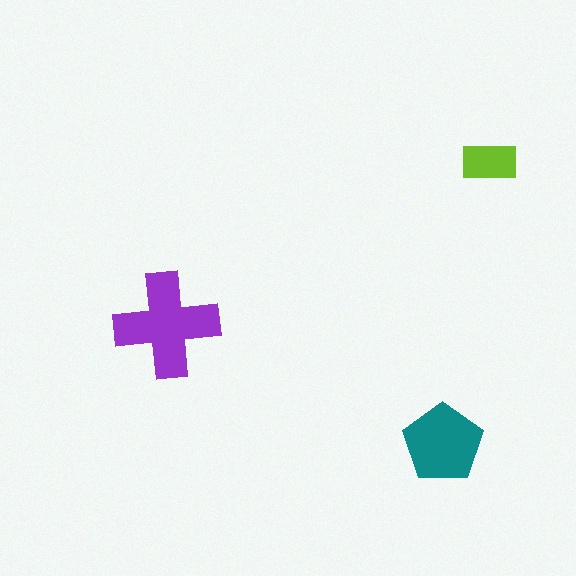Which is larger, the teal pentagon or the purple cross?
The purple cross.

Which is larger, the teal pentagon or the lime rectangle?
The teal pentagon.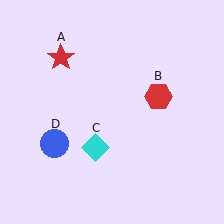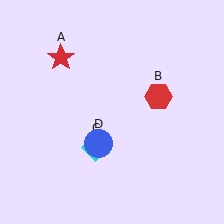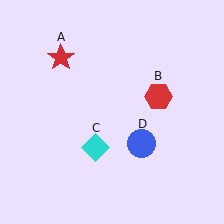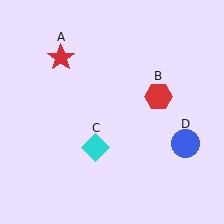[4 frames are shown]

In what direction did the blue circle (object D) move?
The blue circle (object D) moved right.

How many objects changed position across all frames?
1 object changed position: blue circle (object D).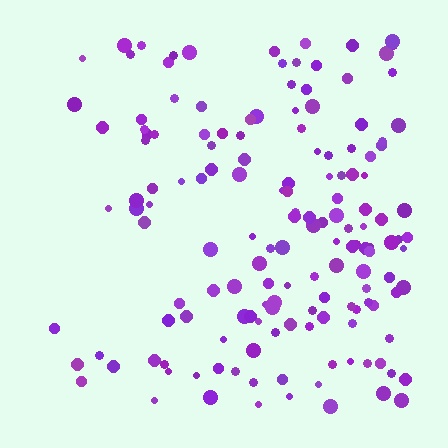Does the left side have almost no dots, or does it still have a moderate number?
Still a moderate number, just noticeably fewer than the right.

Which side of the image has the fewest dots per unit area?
The left.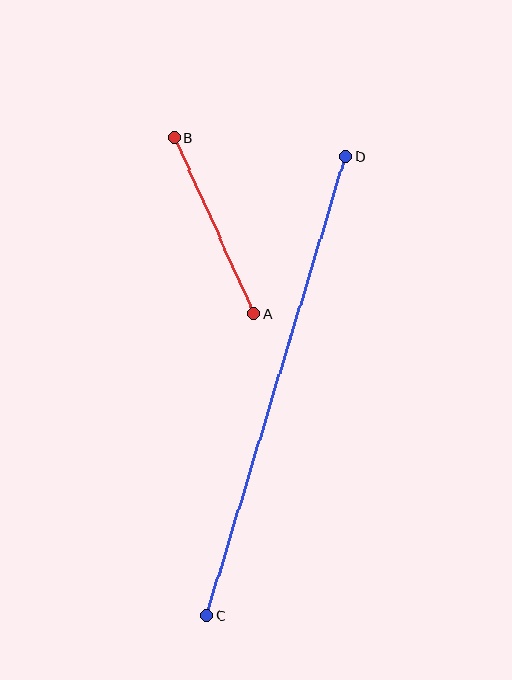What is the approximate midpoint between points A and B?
The midpoint is at approximately (214, 226) pixels.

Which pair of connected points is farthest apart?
Points C and D are farthest apart.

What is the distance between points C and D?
The distance is approximately 480 pixels.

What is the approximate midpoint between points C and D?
The midpoint is at approximately (276, 386) pixels.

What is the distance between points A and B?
The distance is approximately 194 pixels.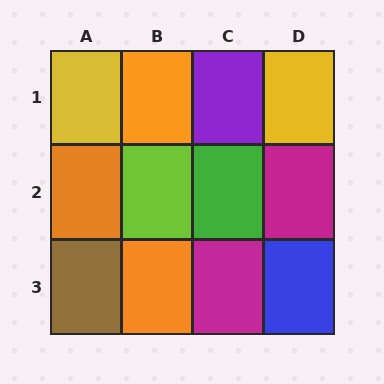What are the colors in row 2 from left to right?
Orange, lime, green, magenta.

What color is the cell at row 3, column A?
Brown.